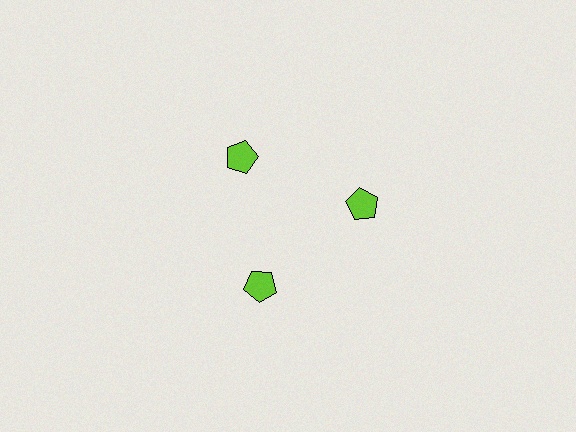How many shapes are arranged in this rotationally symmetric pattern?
There are 3 shapes, arranged in 3 groups of 1.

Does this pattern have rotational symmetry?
Yes, this pattern has 3-fold rotational symmetry. It looks the same after rotating 120 degrees around the center.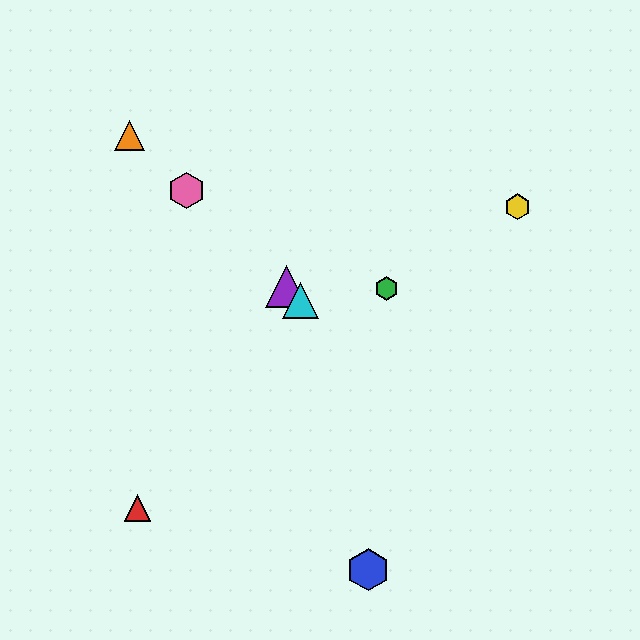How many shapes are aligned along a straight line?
4 shapes (the purple triangle, the orange triangle, the cyan triangle, the pink hexagon) are aligned along a straight line.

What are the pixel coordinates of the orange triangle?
The orange triangle is at (129, 135).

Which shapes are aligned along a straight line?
The purple triangle, the orange triangle, the cyan triangle, the pink hexagon are aligned along a straight line.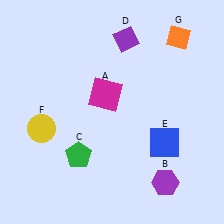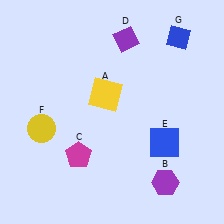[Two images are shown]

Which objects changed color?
A changed from magenta to yellow. C changed from green to magenta. G changed from orange to blue.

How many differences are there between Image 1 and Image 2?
There are 3 differences between the two images.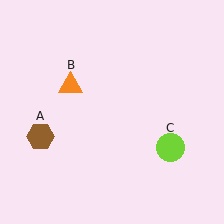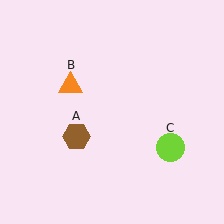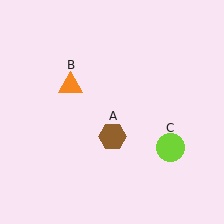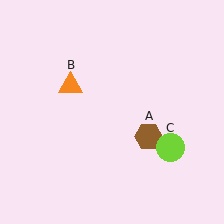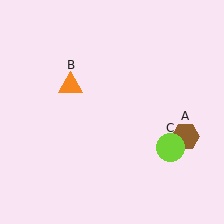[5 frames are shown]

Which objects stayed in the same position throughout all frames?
Orange triangle (object B) and lime circle (object C) remained stationary.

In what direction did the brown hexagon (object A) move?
The brown hexagon (object A) moved right.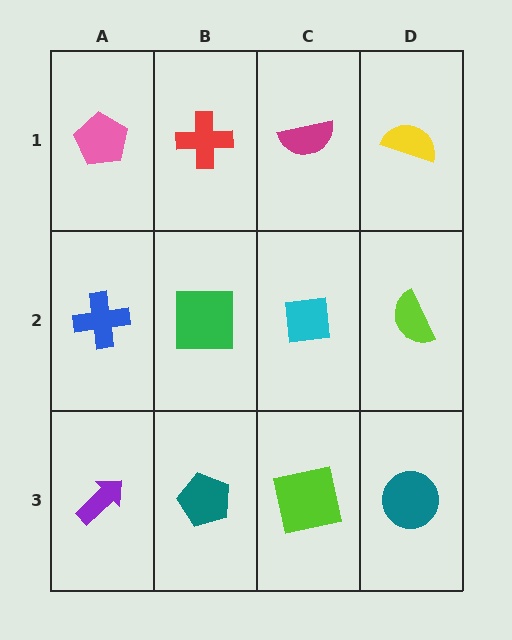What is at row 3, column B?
A teal pentagon.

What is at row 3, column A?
A purple arrow.